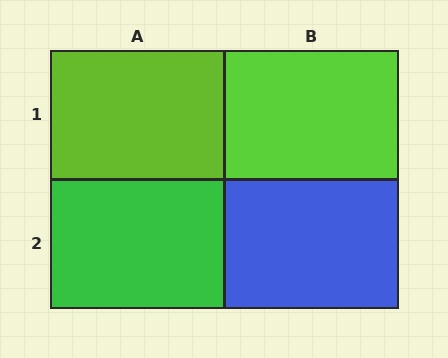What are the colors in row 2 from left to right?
Green, blue.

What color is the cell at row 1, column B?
Lime.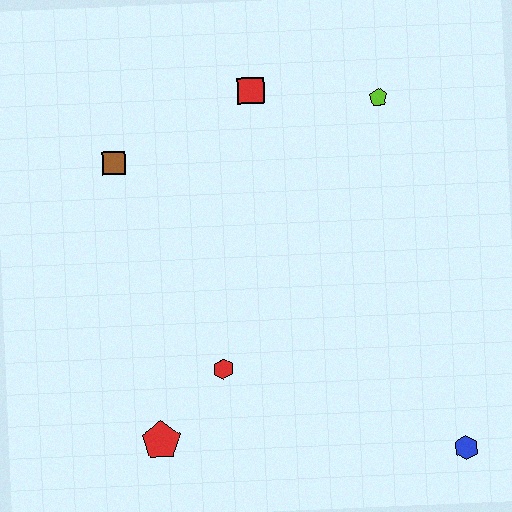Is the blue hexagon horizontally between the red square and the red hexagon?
No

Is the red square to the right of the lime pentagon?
No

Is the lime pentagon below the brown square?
No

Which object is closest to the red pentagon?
The red hexagon is closest to the red pentagon.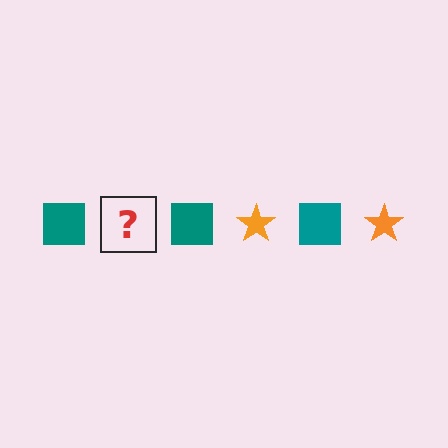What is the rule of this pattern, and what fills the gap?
The rule is that the pattern alternates between teal square and orange star. The gap should be filled with an orange star.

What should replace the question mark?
The question mark should be replaced with an orange star.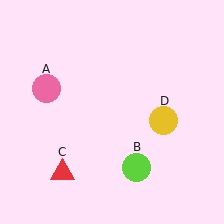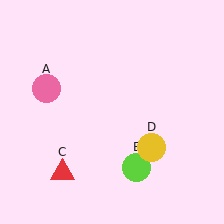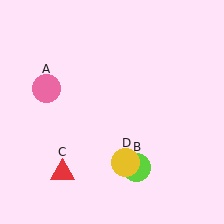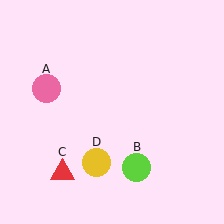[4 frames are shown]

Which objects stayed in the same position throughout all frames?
Pink circle (object A) and lime circle (object B) and red triangle (object C) remained stationary.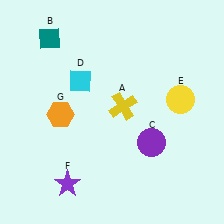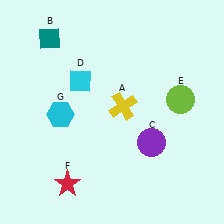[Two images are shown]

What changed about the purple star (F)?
In Image 1, F is purple. In Image 2, it changed to red.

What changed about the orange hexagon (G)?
In Image 1, G is orange. In Image 2, it changed to cyan.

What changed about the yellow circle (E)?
In Image 1, E is yellow. In Image 2, it changed to lime.